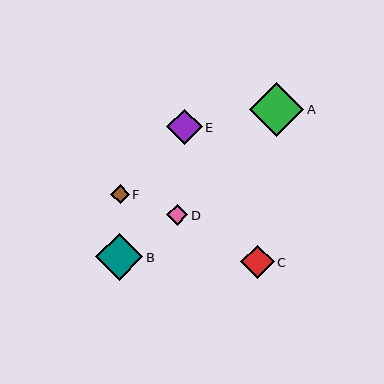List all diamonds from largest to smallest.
From largest to smallest: A, B, E, C, D, F.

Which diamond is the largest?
Diamond A is the largest with a size of approximately 54 pixels.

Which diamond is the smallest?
Diamond F is the smallest with a size of approximately 18 pixels.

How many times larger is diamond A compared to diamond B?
Diamond A is approximately 1.1 times the size of diamond B.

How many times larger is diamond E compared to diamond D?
Diamond E is approximately 1.7 times the size of diamond D.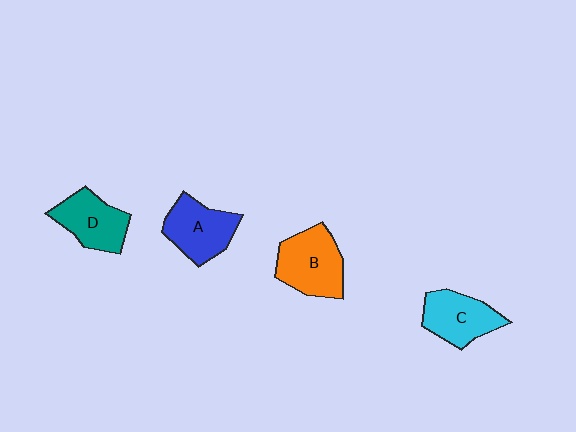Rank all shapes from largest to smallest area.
From largest to smallest: B (orange), A (blue), C (cyan), D (teal).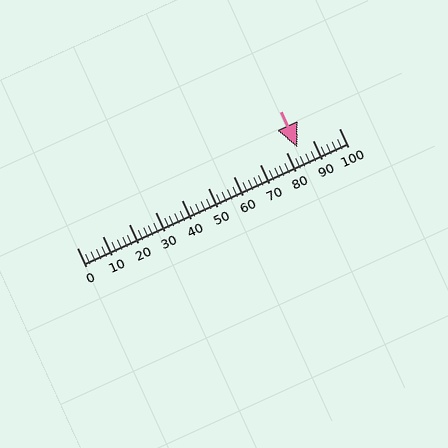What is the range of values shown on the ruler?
The ruler shows values from 0 to 100.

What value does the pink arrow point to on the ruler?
The pink arrow points to approximately 84.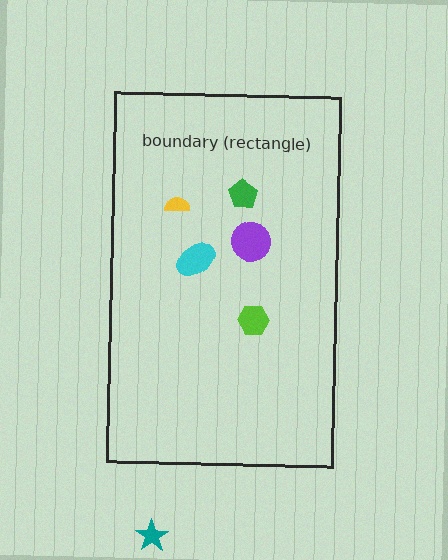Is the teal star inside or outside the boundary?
Outside.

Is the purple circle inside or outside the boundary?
Inside.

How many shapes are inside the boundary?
5 inside, 1 outside.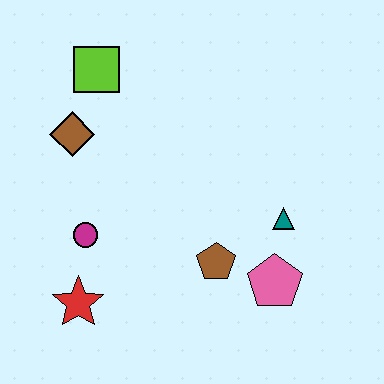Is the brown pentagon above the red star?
Yes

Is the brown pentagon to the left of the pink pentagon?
Yes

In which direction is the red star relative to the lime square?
The red star is below the lime square.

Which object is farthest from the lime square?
The pink pentagon is farthest from the lime square.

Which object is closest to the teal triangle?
The pink pentagon is closest to the teal triangle.